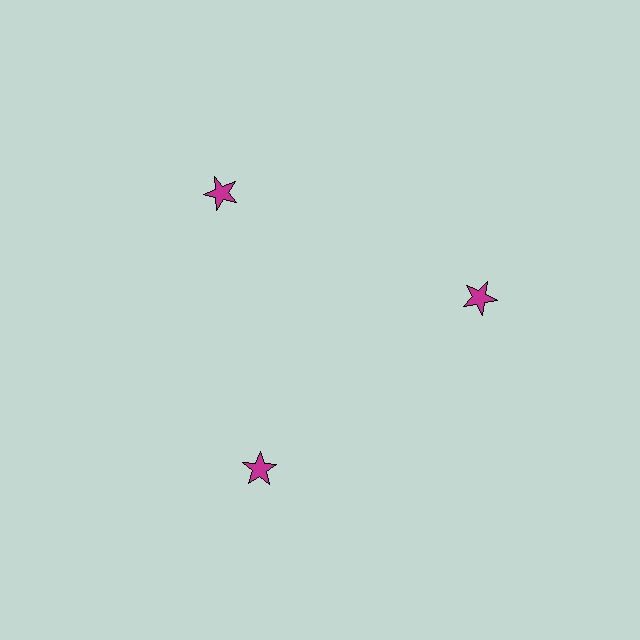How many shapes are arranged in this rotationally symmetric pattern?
There are 3 shapes, arranged in 3 groups of 1.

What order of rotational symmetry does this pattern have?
This pattern has 3-fold rotational symmetry.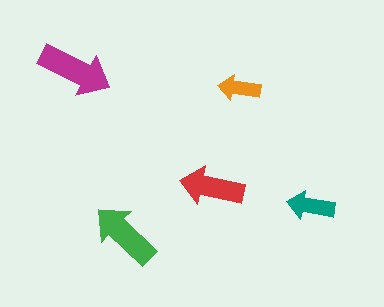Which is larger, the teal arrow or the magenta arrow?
The magenta one.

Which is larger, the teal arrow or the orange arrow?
The teal one.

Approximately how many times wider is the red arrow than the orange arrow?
About 1.5 times wider.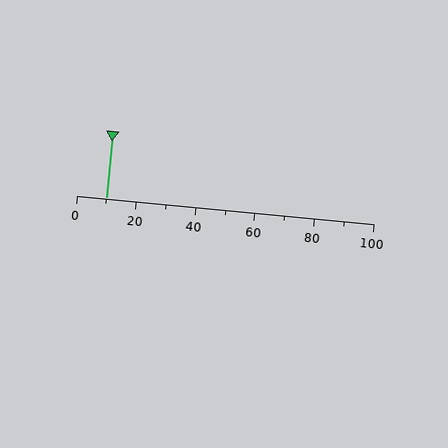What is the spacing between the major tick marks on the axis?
The major ticks are spaced 20 apart.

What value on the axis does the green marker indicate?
The marker indicates approximately 10.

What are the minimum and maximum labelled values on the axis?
The axis runs from 0 to 100.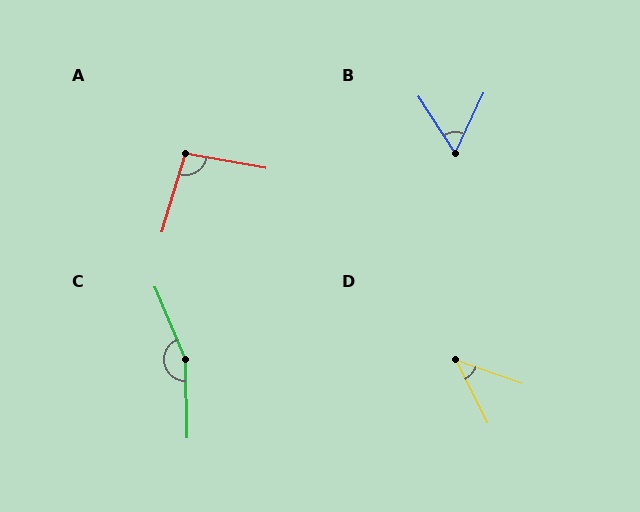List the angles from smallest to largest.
D (44°), B (58°), A (97°), C (159°).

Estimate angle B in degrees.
Approximately 58 degrees.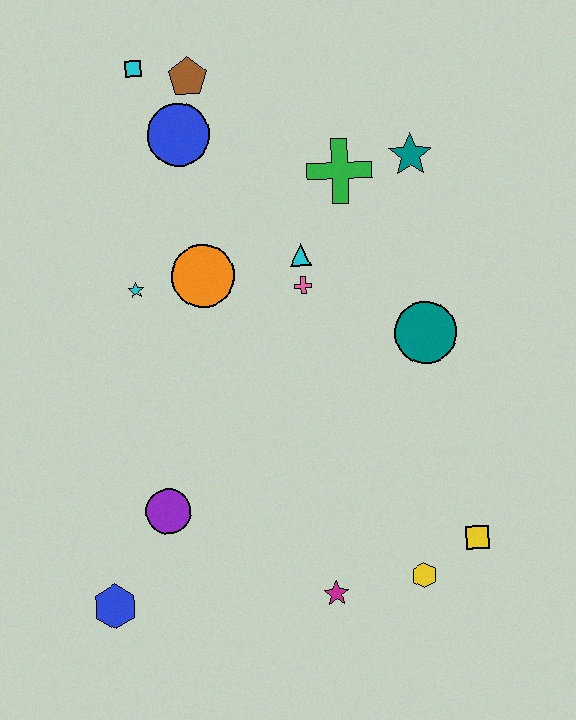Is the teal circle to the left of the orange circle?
No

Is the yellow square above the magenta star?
Yes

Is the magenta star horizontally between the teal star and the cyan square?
Yes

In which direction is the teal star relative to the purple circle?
The teal star is above the purple circle.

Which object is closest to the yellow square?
The yellow hexagon is closest to the yellow square.